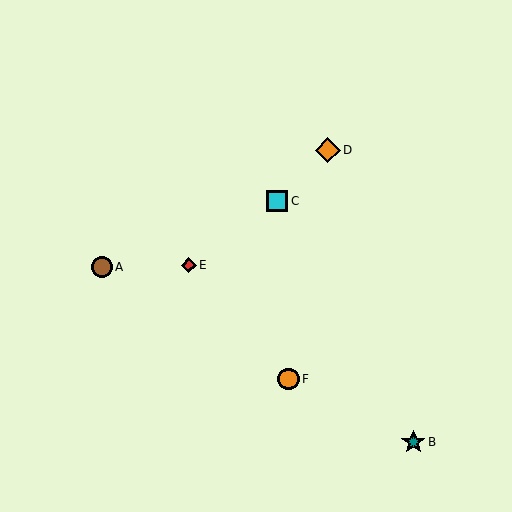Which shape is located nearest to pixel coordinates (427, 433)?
The teal star (labeled B) at (413, 442) is nearest to that location.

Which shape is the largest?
The orange diamond (labeled D) is the largest.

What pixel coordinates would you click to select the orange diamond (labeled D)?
Click at (328, 150) to select the orange diamond D.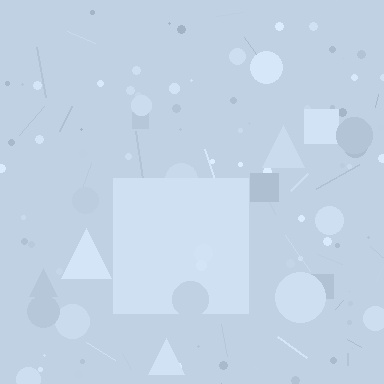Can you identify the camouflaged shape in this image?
The camouflaged shape is a square.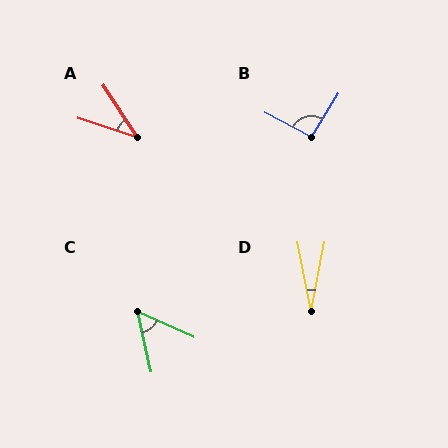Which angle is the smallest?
D, at approximately 23 degrees.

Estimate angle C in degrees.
Approximately 54 degrees.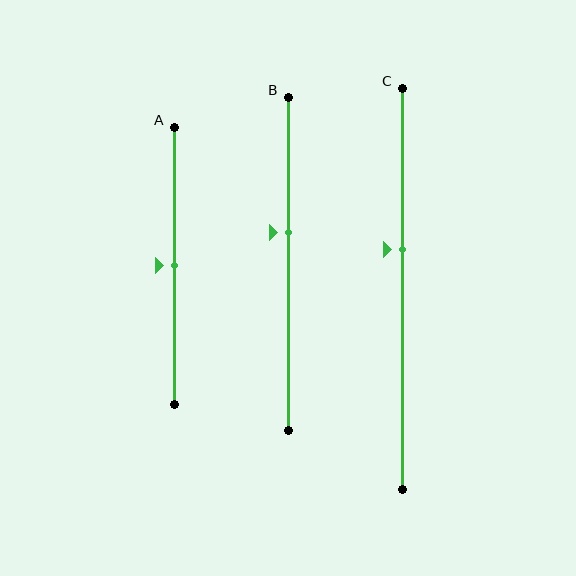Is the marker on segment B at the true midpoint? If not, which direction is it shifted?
No, the marker on segment B is shifted upward by about 10% of the segment length.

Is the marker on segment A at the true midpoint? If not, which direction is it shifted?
Yes, the marker on segment A is at the true midpoint.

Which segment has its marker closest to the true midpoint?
Segment A has its marker closest to the true midpoint.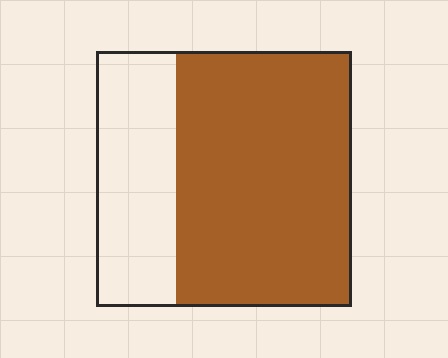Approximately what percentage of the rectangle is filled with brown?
Approximately 70%.